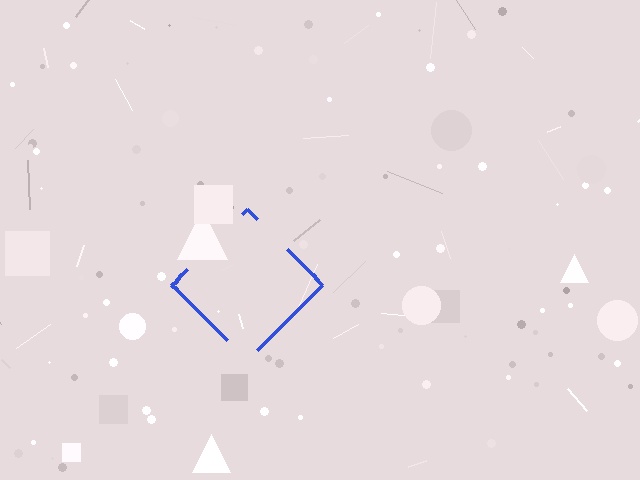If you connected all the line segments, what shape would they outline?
They would outline a diamond.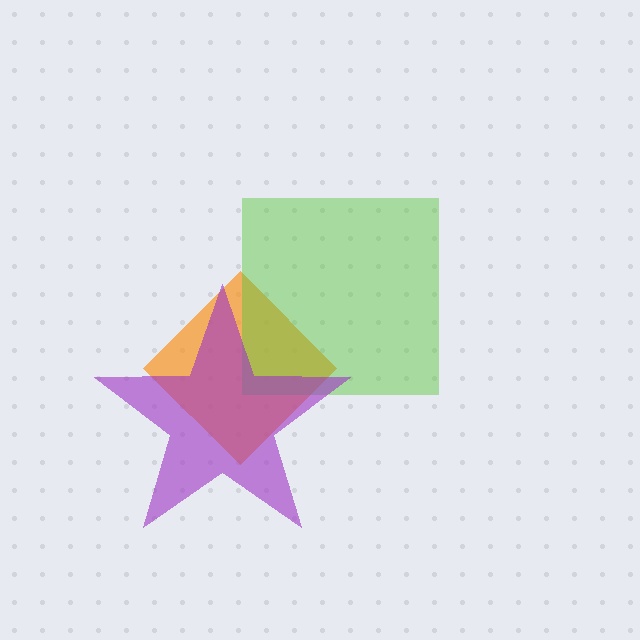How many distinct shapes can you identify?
There are 3 distinct shapes: an orange diamond, a lime square, a purple star.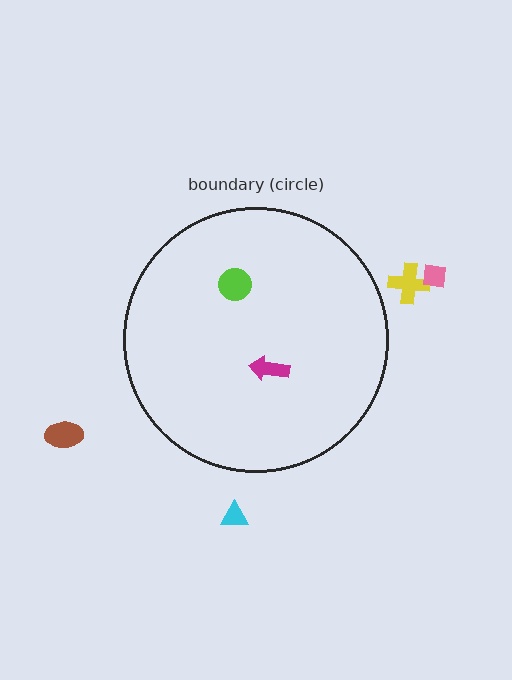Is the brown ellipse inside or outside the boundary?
Outside.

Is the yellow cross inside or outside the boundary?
Outside.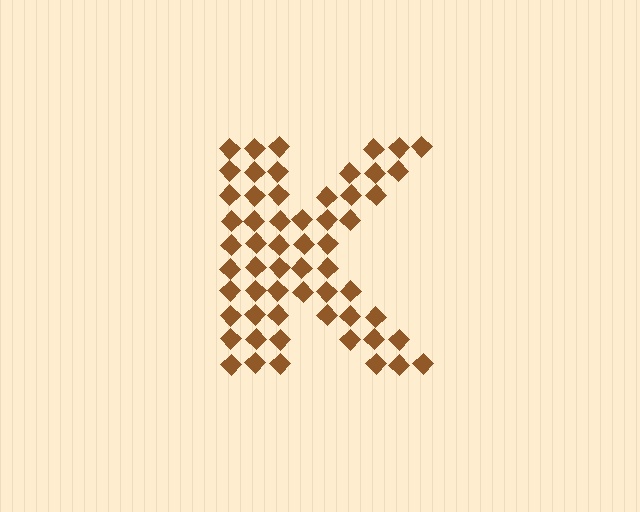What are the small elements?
The small elements are diamonds.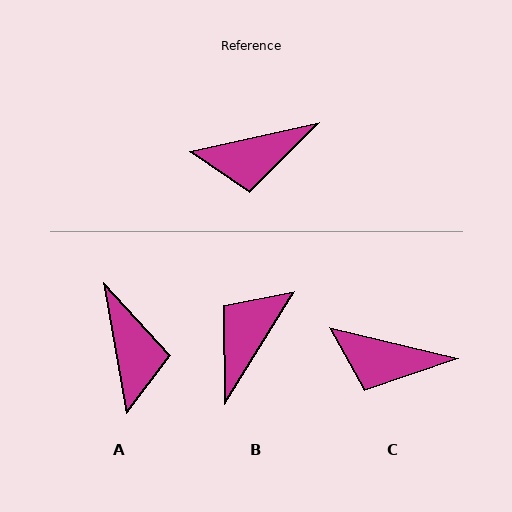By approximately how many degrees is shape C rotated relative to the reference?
Approximately 26 degrees clockwise.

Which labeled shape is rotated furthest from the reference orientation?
B, about 134 degrees away.